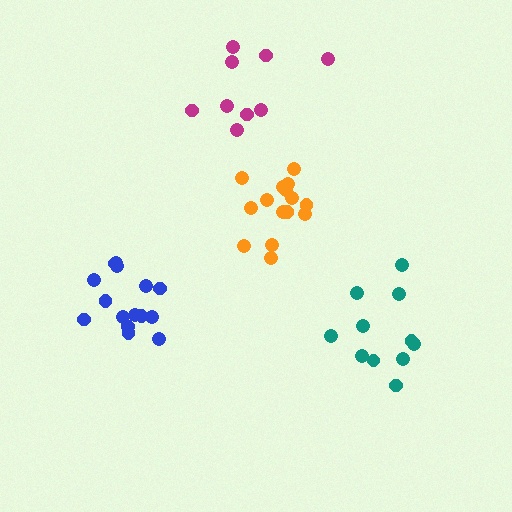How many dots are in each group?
Group 1: 11 dots, Group 2: 15 dots, Group 3: 9 dots, Group 4: 15 dots (50 total).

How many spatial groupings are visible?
There are 4 spatial groupings.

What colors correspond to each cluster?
The clusters are colored: teal, orange, magenta, blue.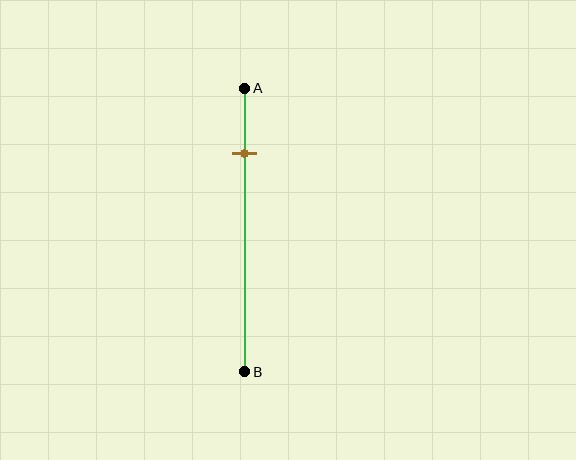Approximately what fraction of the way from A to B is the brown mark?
The brown mark is approximately 25% of the way from A to B.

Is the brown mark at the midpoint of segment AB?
No, the mark is at about 25% from A, not at the 50% midpoint.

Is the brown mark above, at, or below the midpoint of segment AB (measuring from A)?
The brown mark is above the midpoint of segment AB.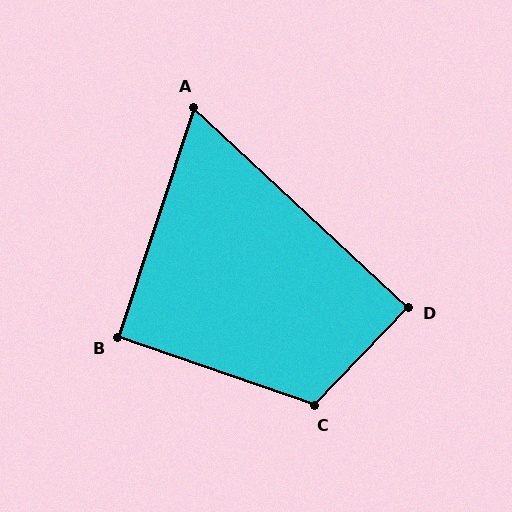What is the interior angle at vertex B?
Approximately 91 degrees (approximately right).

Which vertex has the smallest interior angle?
A, at approximately 65 degrees.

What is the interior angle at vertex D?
Approximately 89 degrees (approximately right).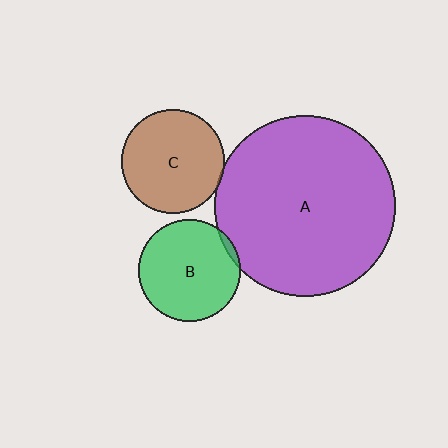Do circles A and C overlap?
Yes.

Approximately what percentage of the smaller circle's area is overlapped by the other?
Approximately 5%.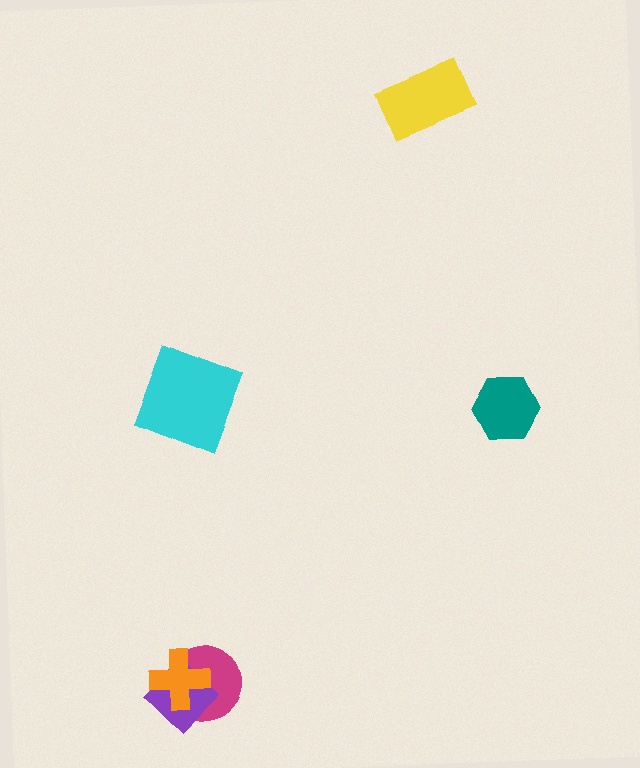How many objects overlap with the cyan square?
0 objects overlap with the cyan square.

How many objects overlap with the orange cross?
2 objects overlap with the orange cross.